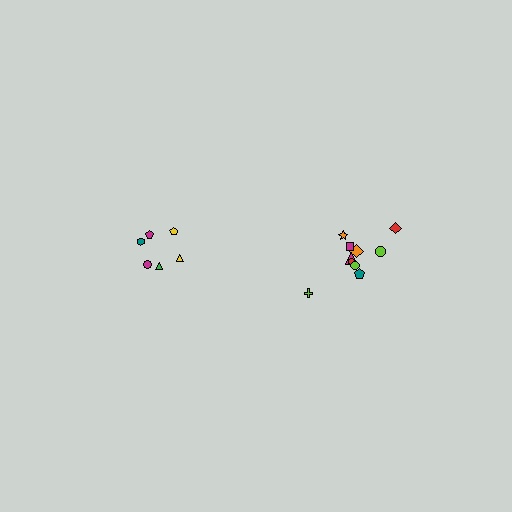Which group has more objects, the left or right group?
The right group.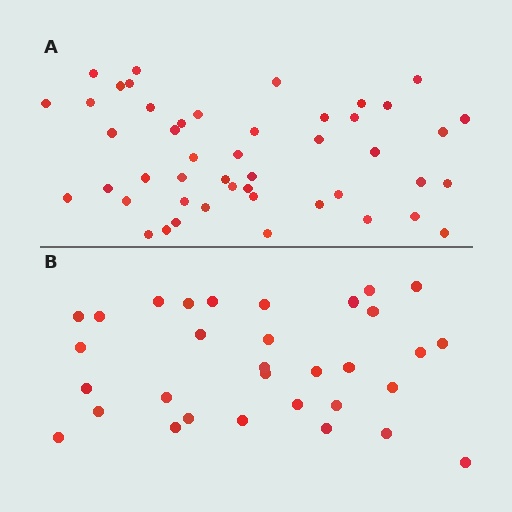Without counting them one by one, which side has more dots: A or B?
Region A (the top region) has more dots.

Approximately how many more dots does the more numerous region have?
Region A has approximately 15 more dots than region B.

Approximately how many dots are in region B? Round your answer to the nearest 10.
About 30 dots. (The exact count is 32, which rounds to 30.)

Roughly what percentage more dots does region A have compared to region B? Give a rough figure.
About 45% more.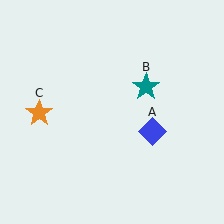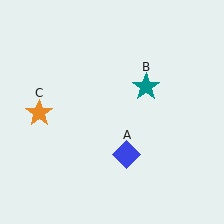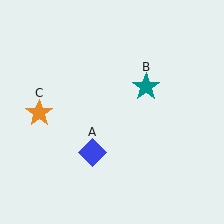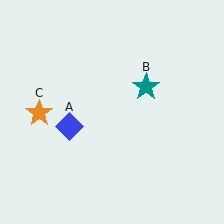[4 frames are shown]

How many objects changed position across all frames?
1 object changed position: blue diamond (object A).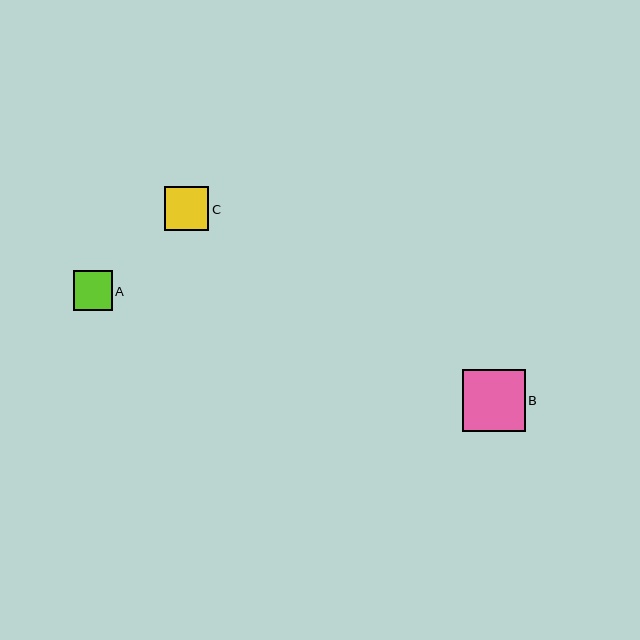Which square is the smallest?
Square A is the smallest with a size of approximately 39 pixels.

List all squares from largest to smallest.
From largest to smallest: B, C, A.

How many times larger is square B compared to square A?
Square B is approximately 1.6 times the size of square A.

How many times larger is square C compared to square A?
Square C is approximately 1.1 times the size of square A.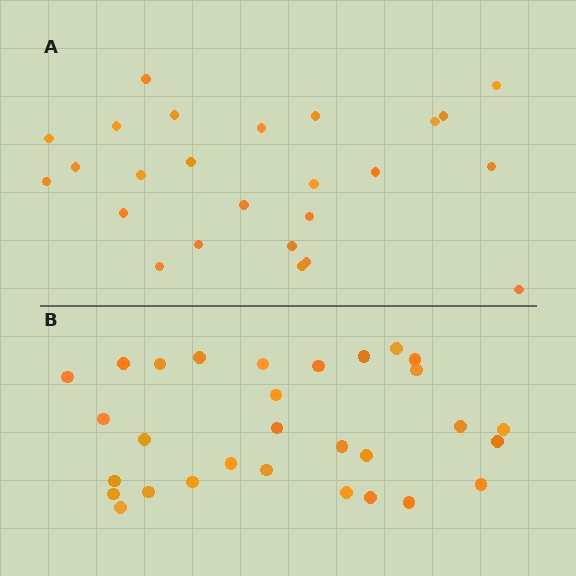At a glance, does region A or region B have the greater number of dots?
Region B (the bottom region) has more dots.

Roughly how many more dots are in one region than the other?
Region B has about 5 more dots than region A.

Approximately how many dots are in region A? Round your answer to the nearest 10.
About 20 dots. (The exact count is 25, which rounds to 20.)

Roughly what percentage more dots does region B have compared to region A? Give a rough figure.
About 20% more.